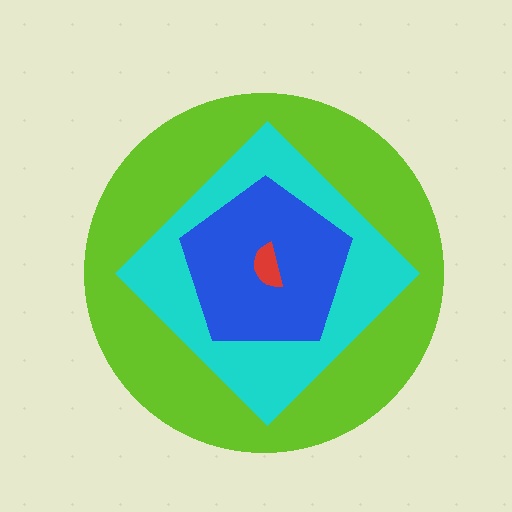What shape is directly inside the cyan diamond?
The blue pentagon.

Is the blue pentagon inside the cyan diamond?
Yes.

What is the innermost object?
The red semicircle.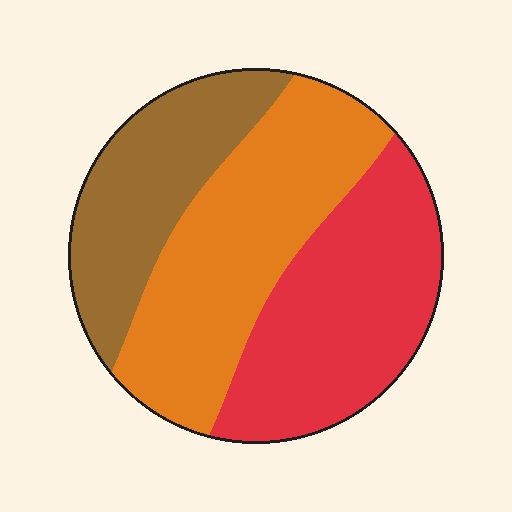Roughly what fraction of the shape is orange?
Orange takes up about three eighths (3/8) of the shape.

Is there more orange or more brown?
Orange.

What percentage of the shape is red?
Red covers about 35% of the shape.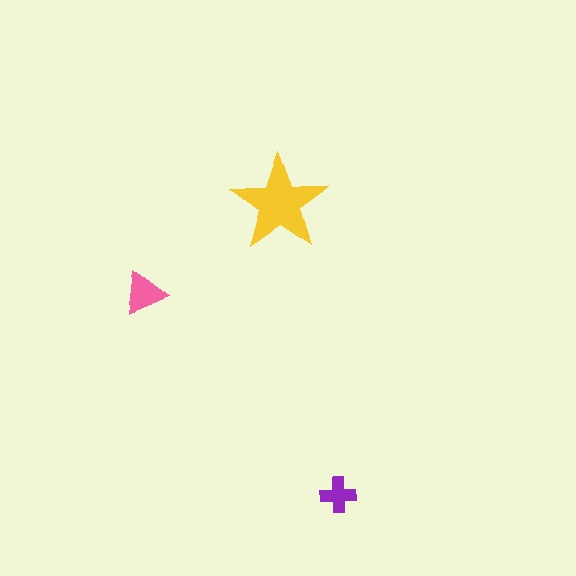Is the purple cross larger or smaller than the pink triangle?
Smaller.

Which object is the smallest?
The purple cross.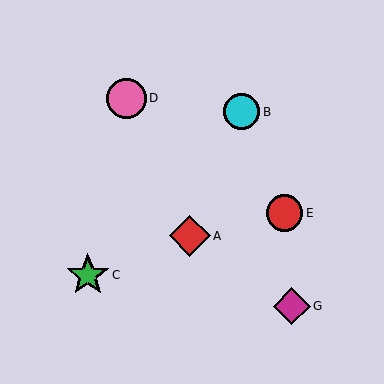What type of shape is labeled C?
Shape C is a green star.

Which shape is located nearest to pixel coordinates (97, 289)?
The green star (labeled C) at (88, 275) is nearest to that location.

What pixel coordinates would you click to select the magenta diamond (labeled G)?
Click at (292, 306) to select the magenta diamond G.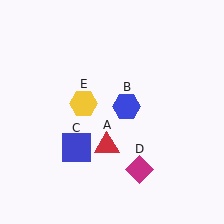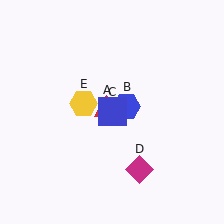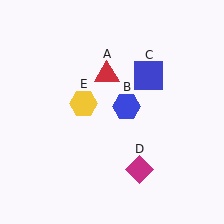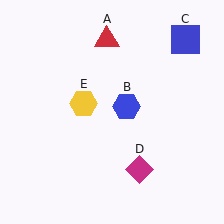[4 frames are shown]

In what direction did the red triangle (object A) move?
The red triangle (object A) moved up.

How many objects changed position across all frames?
2 objects changed position: red triangle (object A), blue square (object C).